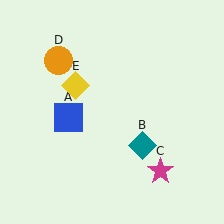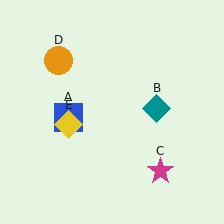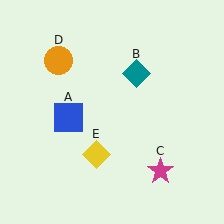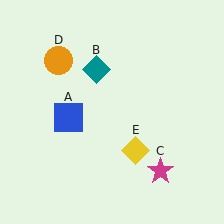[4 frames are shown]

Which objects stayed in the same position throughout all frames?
Blue square (object A) and magenta star (object C) and orange circle (object D) remained stationary.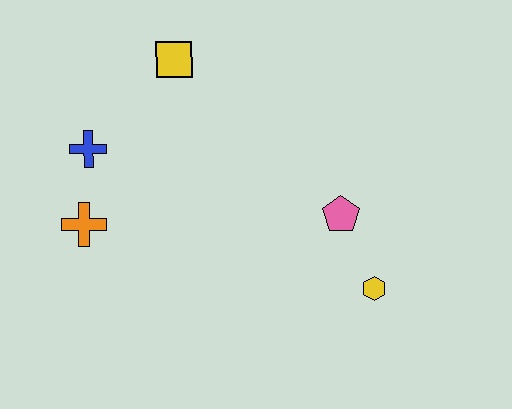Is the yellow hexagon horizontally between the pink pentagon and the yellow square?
No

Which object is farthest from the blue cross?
The yellow hexagon is farthest from the blue cross.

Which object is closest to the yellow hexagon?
The pink pentagon is closest to the yellow hexagon.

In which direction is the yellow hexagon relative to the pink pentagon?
The yellow hexagon is below the pink pentagon.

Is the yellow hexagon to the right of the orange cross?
Yes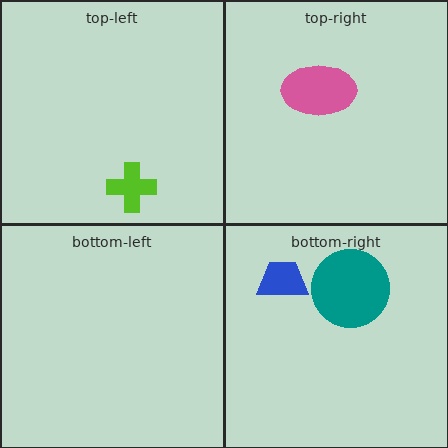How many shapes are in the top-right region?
1.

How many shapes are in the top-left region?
1.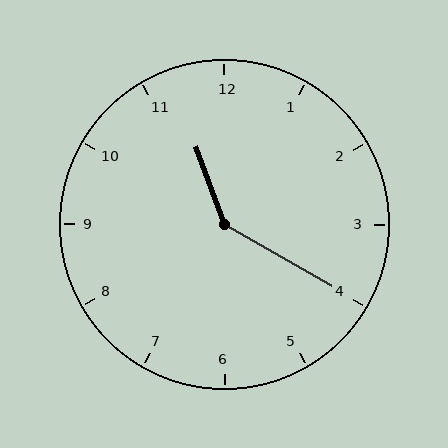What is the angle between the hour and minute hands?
Approximately 140 degrees.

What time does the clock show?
11:20.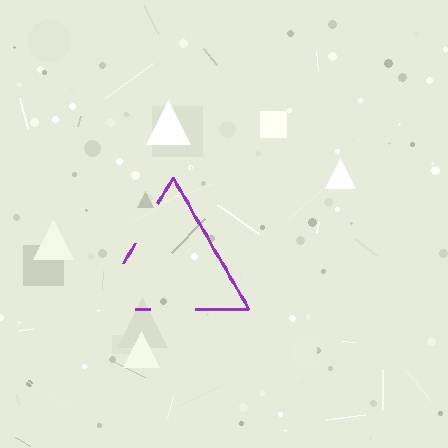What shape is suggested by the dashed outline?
The dashed outline suggests a triangle.